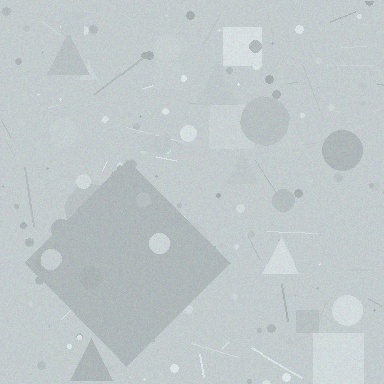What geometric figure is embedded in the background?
A diamond is embedded in the background.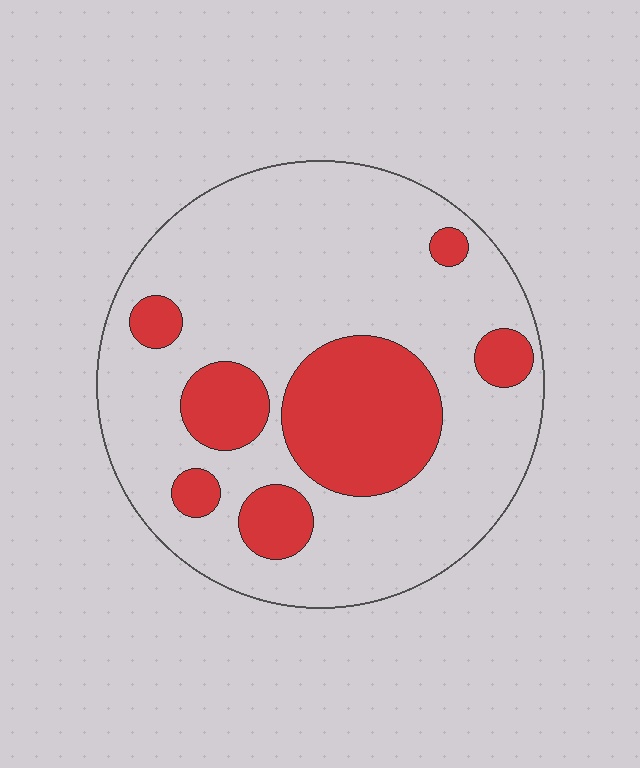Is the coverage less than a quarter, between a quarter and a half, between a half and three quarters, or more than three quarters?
Between a quarter and a half.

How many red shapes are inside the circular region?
7.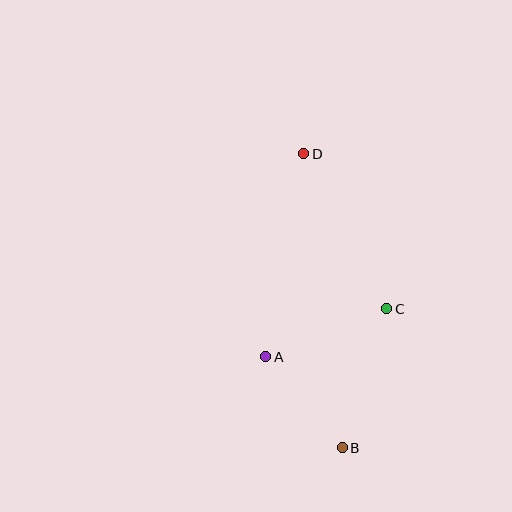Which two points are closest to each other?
Points A and B are closest to each other.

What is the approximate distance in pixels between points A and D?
The distance between A and D is approximately 206 pixels.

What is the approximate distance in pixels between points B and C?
The distance between B and C is approximately 146 pixels.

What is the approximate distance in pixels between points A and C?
The distance between A and C is approximately 130 pixels.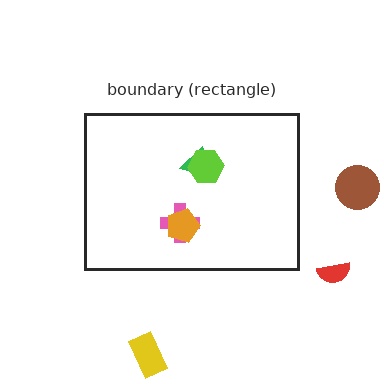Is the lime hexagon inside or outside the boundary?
Inside.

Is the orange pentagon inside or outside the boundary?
Inside.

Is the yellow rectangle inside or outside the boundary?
Outside.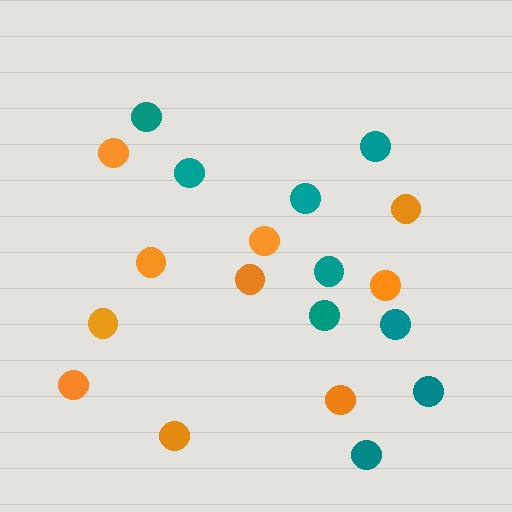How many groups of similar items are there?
There are 2 groups: one group of orange circles (10) and one group of teal circles (9).